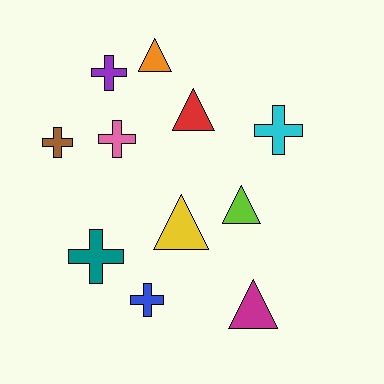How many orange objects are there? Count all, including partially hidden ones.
There is 1 orange object.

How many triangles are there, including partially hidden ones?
There are 5 triangles.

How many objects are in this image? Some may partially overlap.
There are 11 objects.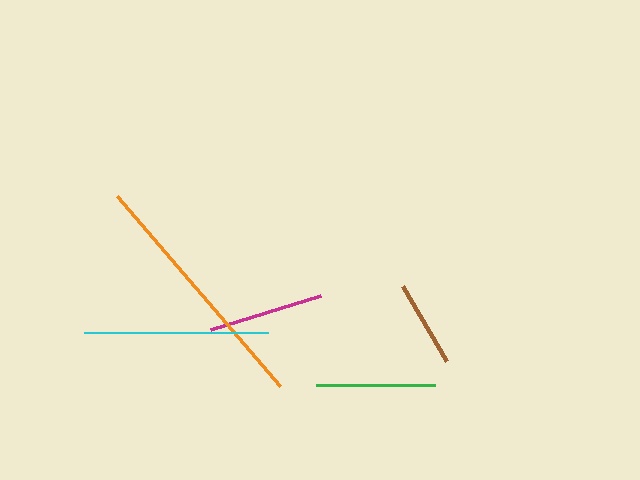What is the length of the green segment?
The green segment is approximately 118 pixels long.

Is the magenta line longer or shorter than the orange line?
The orange line is longer than the magenta line.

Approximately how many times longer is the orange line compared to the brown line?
The orange line is approximately 2.9 times the length of the brown line.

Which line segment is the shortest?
The brown line is the shortest at approximately 88 pixels.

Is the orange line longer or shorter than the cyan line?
The orange line is longer than the cyan line.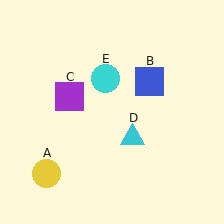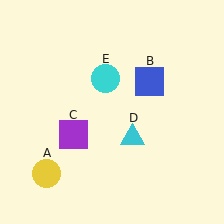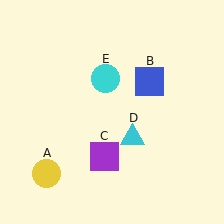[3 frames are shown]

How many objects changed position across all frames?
1 object changed position: purple square (object C).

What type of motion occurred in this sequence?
The purple square (object C) rotated counterclockwise around the center of the scene.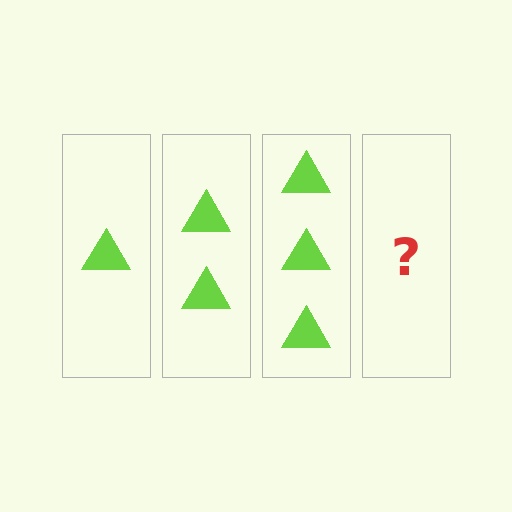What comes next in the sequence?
The next element should be 4 triangles.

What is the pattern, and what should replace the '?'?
The pattern is that each step adds one more triangle. The '?' should be 4 triangles.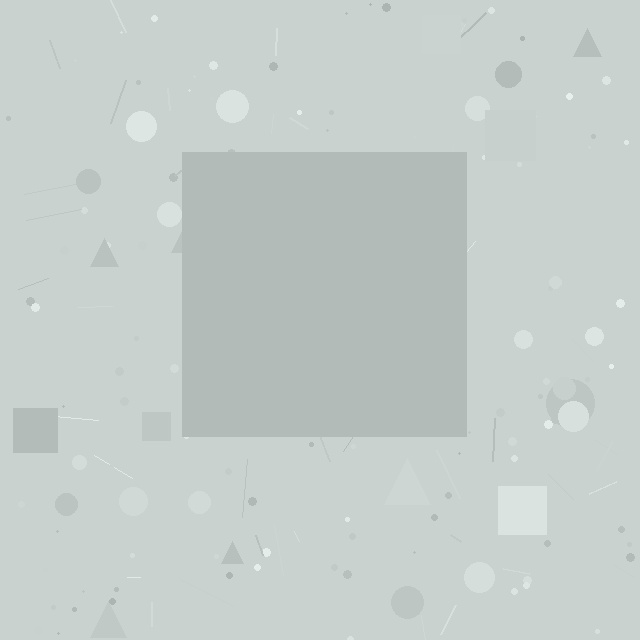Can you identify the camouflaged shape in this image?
The camouflaged shape is a square.